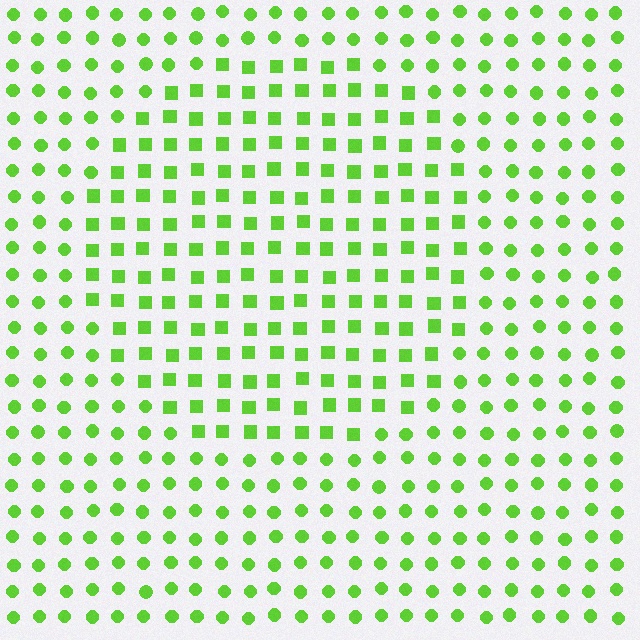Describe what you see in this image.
The image is filled with small lime elements arranged in a uniform grid. A circle-shaped region contains squares, while the surrounding area contains circles. The boundary is defined purely by the change in element shape.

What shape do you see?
I see a circle.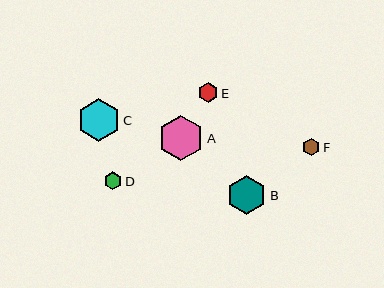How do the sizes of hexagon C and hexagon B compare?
Hexagon C and hexagon B are approximately the same size.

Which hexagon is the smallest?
Hexagon F is the smallest with a size of approximately 17 pixels.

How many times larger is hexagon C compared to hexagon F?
Hexagon C is approximately 2.5 times the size of hexagon F.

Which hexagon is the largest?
Hexagon A is the largest with a size of approximately 46 pixels.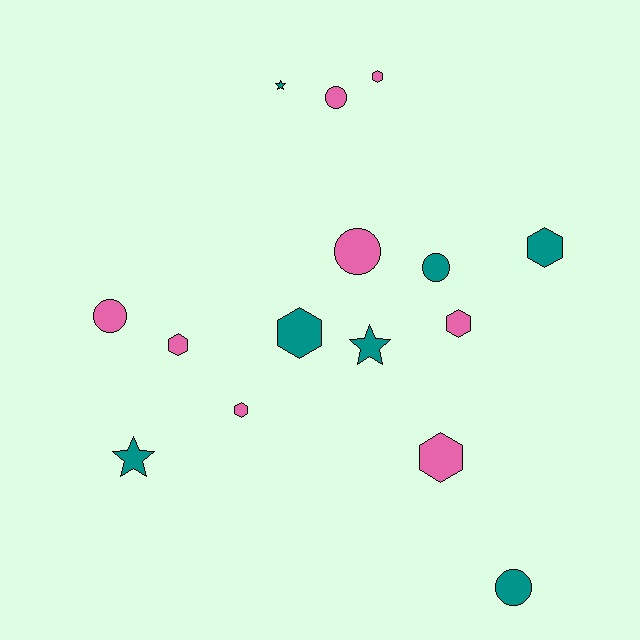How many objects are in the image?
There are 15 objects.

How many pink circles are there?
There are 3 pink circles.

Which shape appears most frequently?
Hexagon, with 7 objects.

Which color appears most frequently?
Pink, with 8 objects.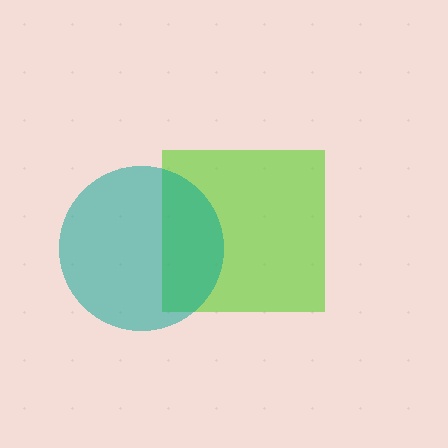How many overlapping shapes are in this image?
There are 2 overlapping shapes in the image.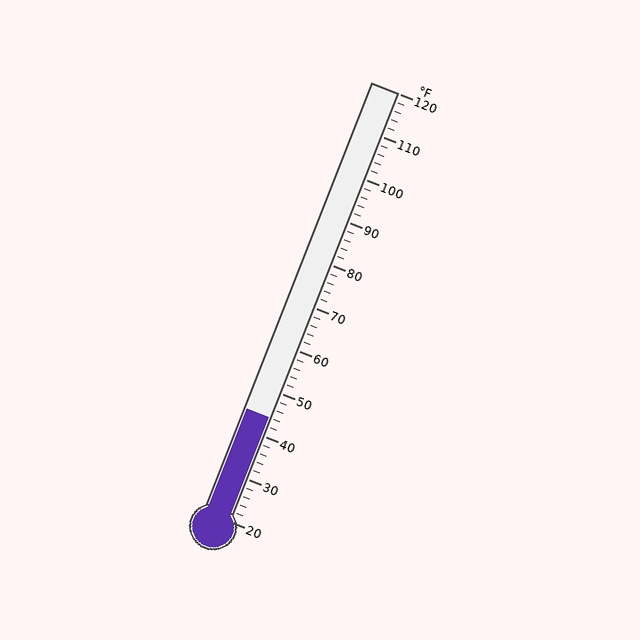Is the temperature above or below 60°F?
The temperature is below 60°F.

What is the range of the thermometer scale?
The thermometer scale ranges from 20°F to 120°F.